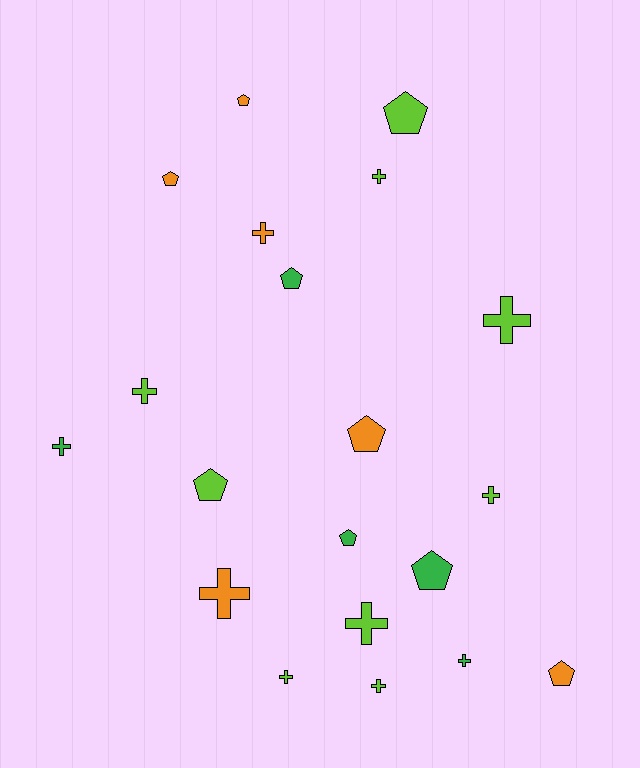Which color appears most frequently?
Lime, with 9 objects.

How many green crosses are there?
There are 2 green crosses.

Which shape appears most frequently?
Cross, with 11 objects.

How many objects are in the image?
There are 20 objects.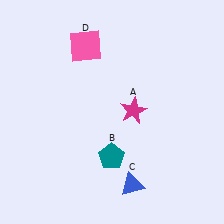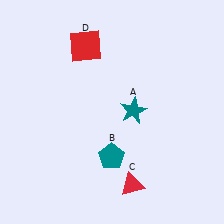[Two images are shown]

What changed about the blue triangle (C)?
In Image 1, C is blue. In Image 2, it changed to red.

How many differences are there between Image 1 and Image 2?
There are 3 differences between the two images.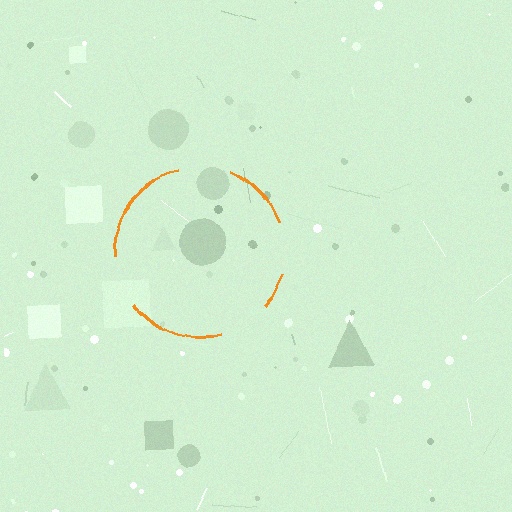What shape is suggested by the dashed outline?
The dashed outline suggests a circle.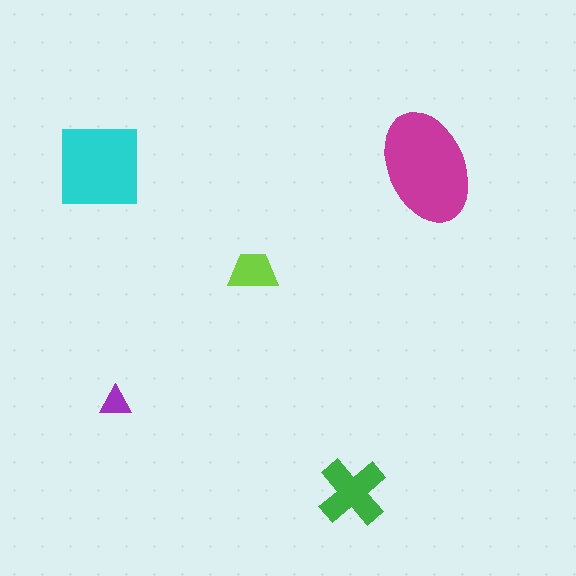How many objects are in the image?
There are 5 objects in the image.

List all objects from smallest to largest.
The purple triangle, the lime trapezoid, the green cross, the cyan square, the magenta ellipse.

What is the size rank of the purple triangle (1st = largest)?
5th.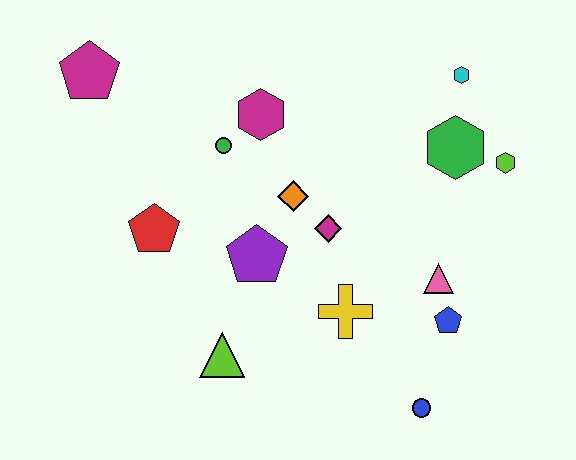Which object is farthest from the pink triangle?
The magenta pentagon is farthest from the pink triangle.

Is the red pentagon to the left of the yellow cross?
Yes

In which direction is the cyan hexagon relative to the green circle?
The cyan hexagon is to the right of the green circle.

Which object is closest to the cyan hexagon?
The green hexagon is closest to the cyan hexagon.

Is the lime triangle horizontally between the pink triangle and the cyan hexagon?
No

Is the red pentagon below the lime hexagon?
Yes